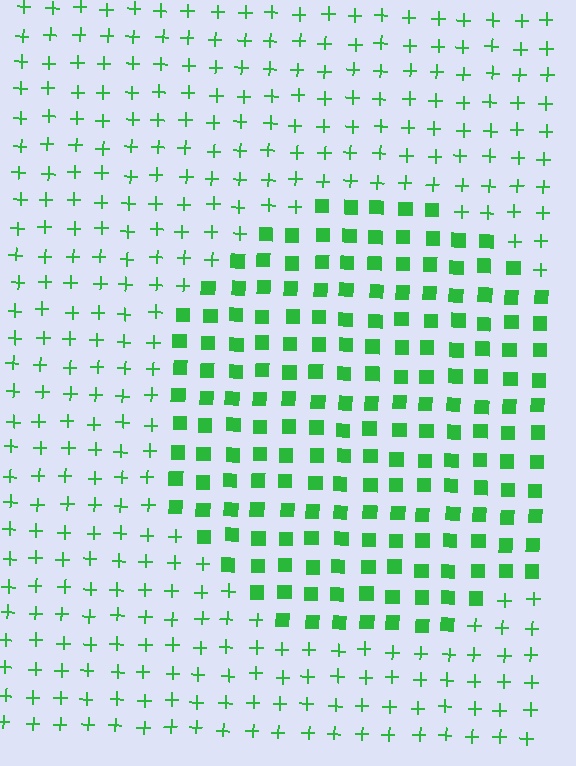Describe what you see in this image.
The image is filled with small green elements arranged in a uniform grid. A circle-shaped region contains squares, while the surrounding area contains plus signs. The boundary is defined purely by the change in element shape.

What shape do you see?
I see a circle.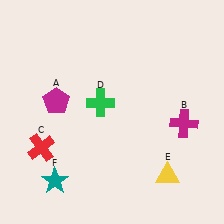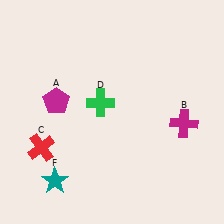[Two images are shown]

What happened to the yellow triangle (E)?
The yellow triangle (E) was removed in Image 2. It was in the bottom-right area of Image 1.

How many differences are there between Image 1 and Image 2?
There is 1 difference between the two images.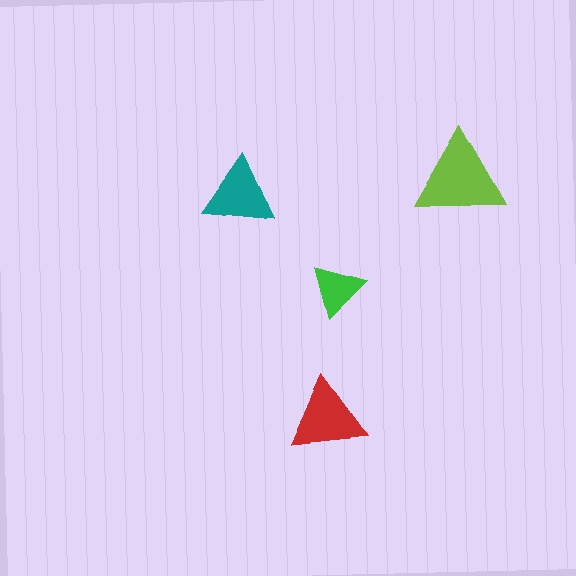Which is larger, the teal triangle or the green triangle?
The teal one.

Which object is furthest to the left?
The teal triangle is leftmost.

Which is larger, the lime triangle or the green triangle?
The lime one.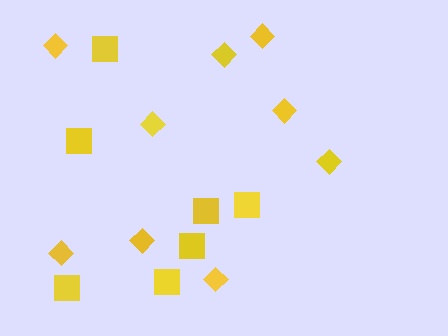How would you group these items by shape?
There are 2 groups: one group of squares (7) and one group of diamonds (9).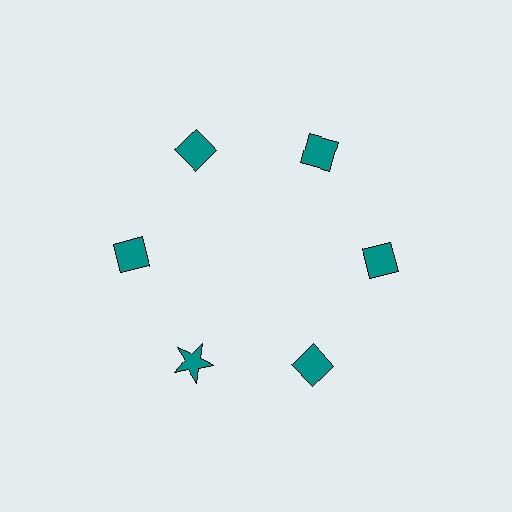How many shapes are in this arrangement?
There are 6 shapes arranged in a ring pattern.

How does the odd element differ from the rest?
It has a different shape: star instead of diamond.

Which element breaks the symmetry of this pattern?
The teal star at roughly the 7 o'clock position breaks the symmetry. All other shapes are teal diamonds.